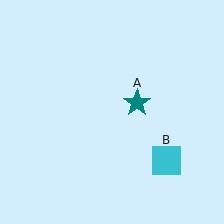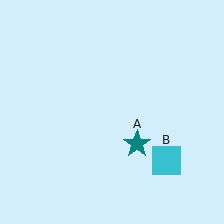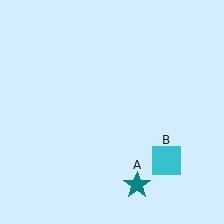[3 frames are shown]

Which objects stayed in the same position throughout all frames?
Cyan square (object B) remained stationary.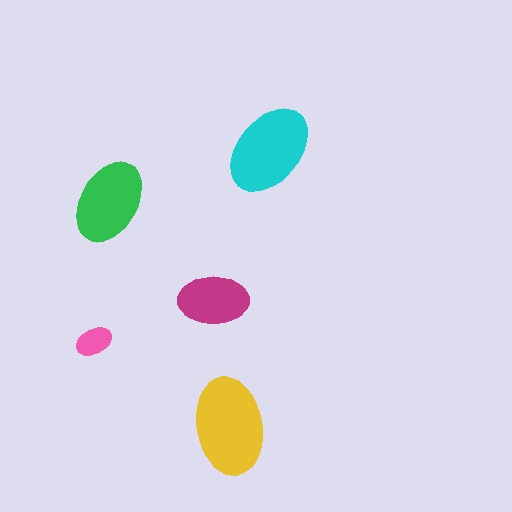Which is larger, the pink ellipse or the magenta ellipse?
The magenta one.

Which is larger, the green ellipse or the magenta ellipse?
The green one.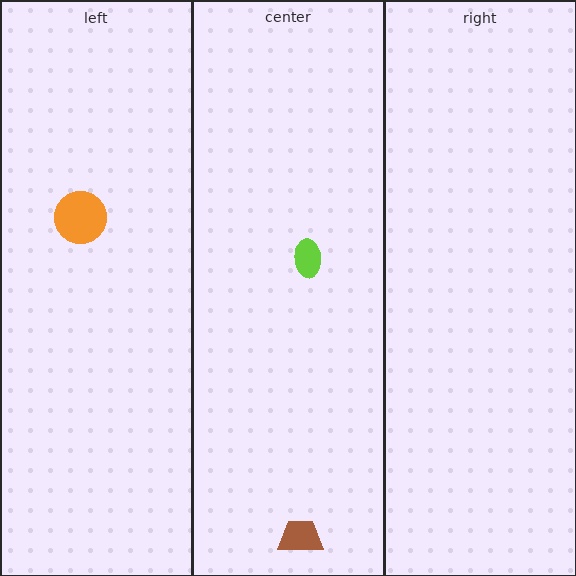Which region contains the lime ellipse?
The center region.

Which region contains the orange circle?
The left region.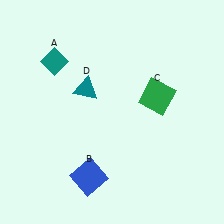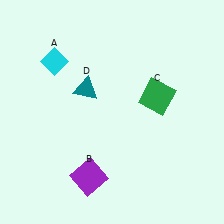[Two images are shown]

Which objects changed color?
A changed from teal to cyan. B changed from blue to purple.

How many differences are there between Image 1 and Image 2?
There are 2 differences between the two images.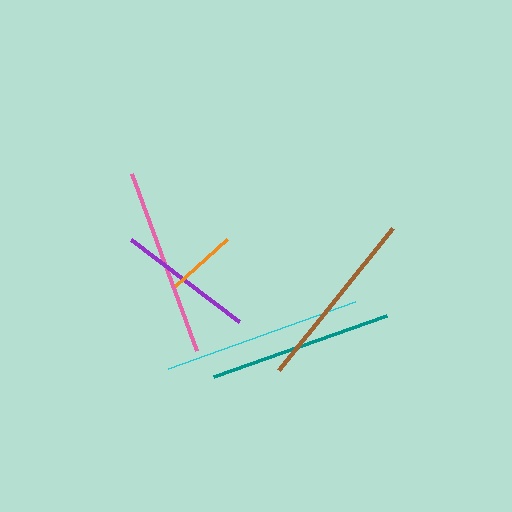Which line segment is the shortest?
The orange line is the shortest at approximately 70 pixels.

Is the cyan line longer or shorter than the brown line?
The cyan line is longer than the brown line.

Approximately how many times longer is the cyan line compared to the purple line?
The cyan line is approximately 1.5 times the length of the purple line.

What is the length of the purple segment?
The purple segment is approximately 136 pixels long.